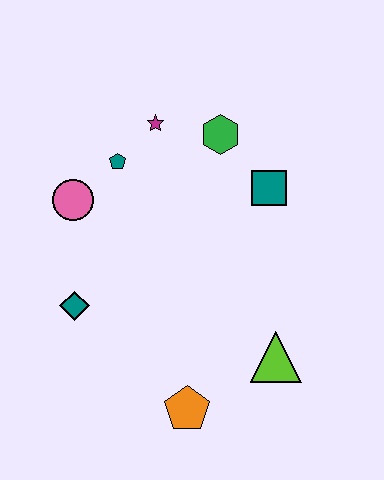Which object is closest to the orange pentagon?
The lime triangle is closest to the orange pentagon.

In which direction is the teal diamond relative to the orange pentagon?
The teal diamond is to the left of the orange pentagon.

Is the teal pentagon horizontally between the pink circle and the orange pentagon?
Yes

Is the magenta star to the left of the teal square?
Yes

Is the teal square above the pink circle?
Yes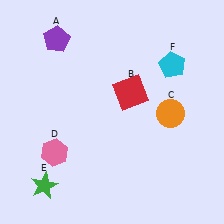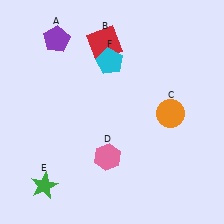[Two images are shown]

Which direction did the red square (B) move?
The red square (B) moved up.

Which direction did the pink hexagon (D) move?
The pink hexagon (D) moved right.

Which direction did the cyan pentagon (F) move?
The cyan pentagon (F) moved left.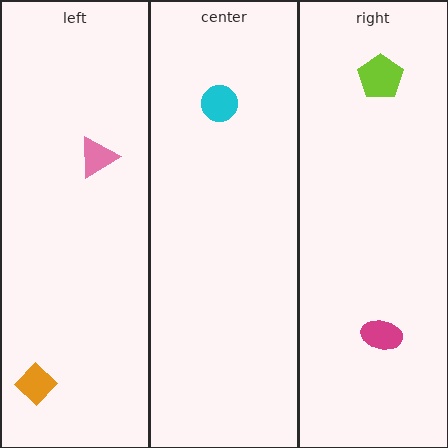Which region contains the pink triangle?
The left region.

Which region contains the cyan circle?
The center region.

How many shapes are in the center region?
1.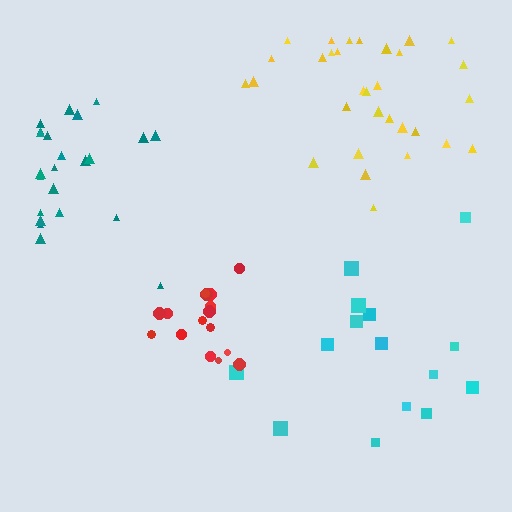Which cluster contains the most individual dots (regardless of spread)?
Yellow (31).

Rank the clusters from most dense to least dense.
red, yellow, teal, cyan.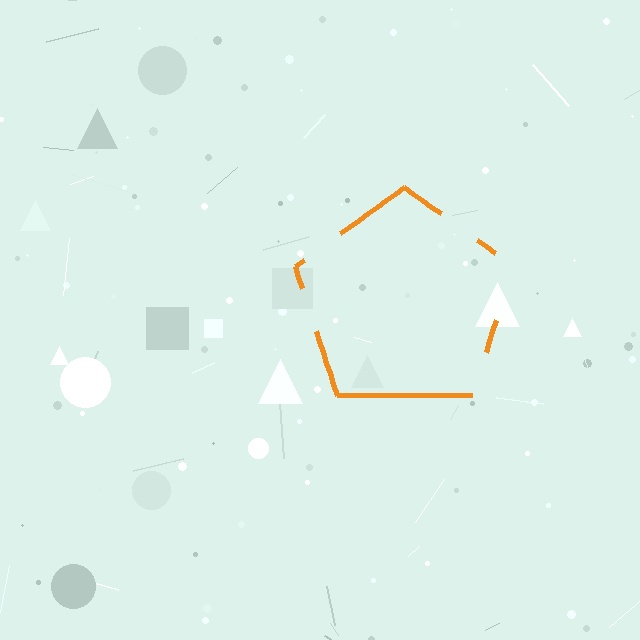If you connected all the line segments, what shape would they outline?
They would outline a pentagon.